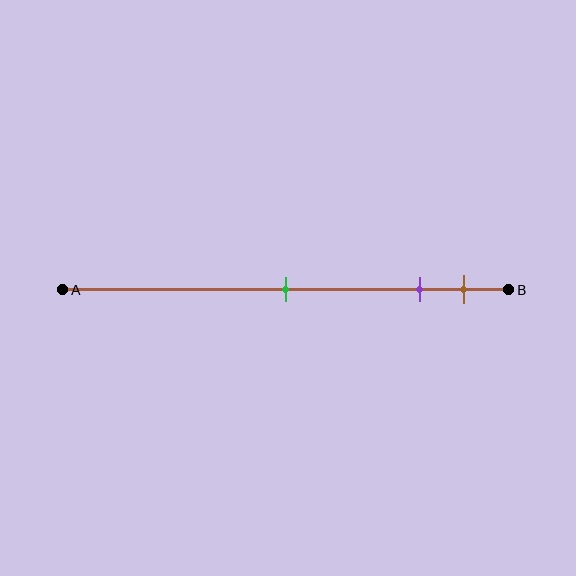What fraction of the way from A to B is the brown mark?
The brown mark is approximately 90% (0.9) of the way from A to B.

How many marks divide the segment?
There are 3 marks dividing the segment.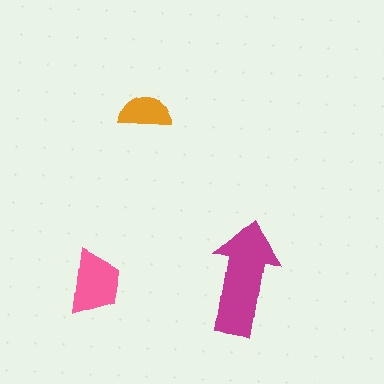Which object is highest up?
The orange semicircle is topmost.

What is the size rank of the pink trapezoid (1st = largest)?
2nd.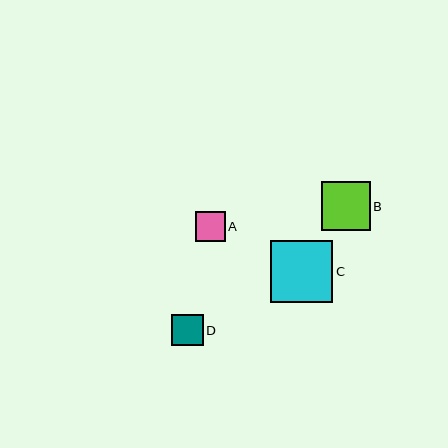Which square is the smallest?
Square A is the smallest with a size of approximately 30 pixels.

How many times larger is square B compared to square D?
Square B is approximately 1.5 times the size of square D.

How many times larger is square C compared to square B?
Square C is approximately 1.3 times the size of square B.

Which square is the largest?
Square C is the largest with a size of approximately 62 pixels.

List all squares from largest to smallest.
From largest to smallest: C, B, D, A.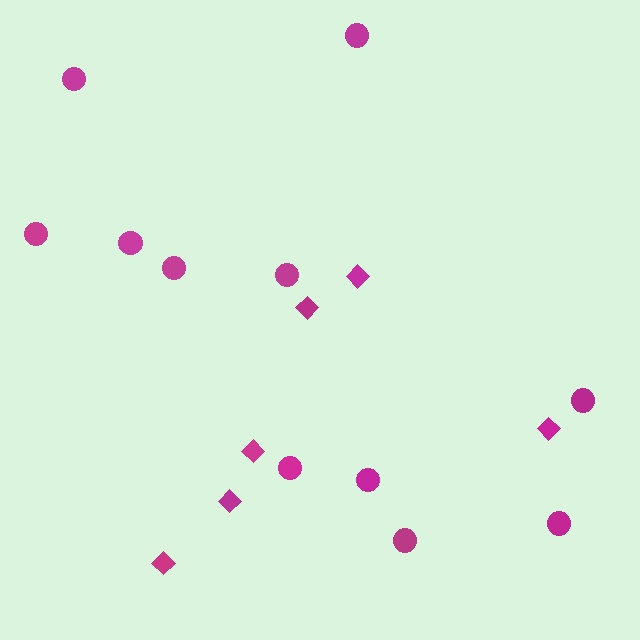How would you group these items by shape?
There are 2 groups: one group of circles (11) and one group of diamonds (6).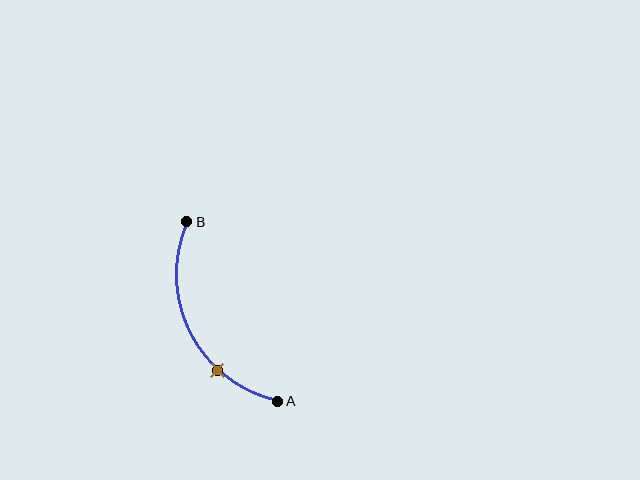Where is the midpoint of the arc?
The arc midpoint is the point on the curve farthest from the straight line joining A and B. It sits to the left of that line.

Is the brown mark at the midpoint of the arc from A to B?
No. The brown mark lies on the arc but is closer to endpoint A. The arc midpoint would be at the point on the curve equidistant along the arc from both A and B.